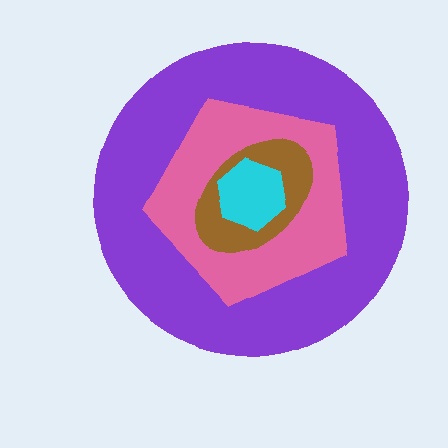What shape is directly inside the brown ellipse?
The cyan hexagon.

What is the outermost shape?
The purple circle.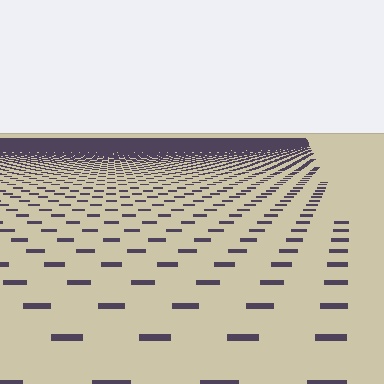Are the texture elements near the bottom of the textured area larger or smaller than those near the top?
Larger. Near the bottom, elements are closer to the viewer and appear at a bigger on-screen size.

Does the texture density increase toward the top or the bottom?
Density increases toward the top.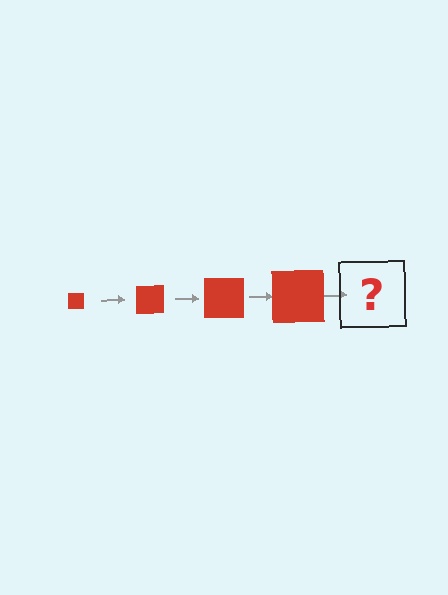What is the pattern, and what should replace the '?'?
The pattern is that the square gets progressively larger each step. The '?' should be a red square, larger than the previous one.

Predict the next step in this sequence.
The next step is a red square, larger than the previous one.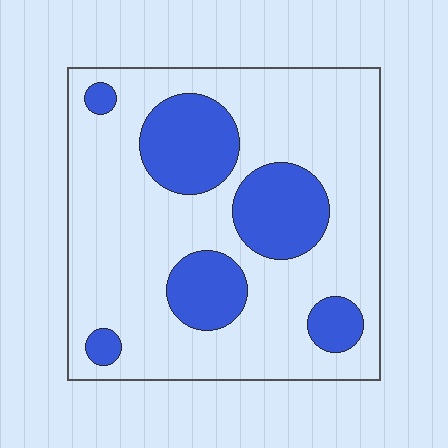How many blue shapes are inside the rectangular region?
6.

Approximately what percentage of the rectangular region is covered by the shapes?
Approximately 25%.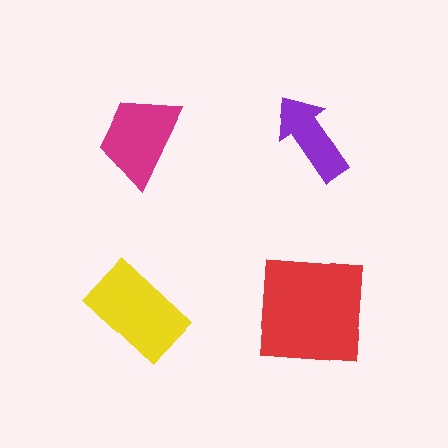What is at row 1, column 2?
A purple arrow.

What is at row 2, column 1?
A yellow rectangle.